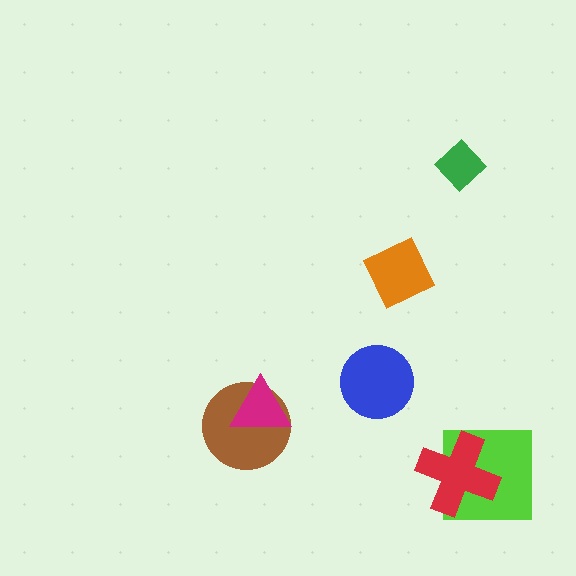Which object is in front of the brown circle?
The magenta triangle is in front of the brown circle.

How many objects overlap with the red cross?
1 object overlaps with the red cross.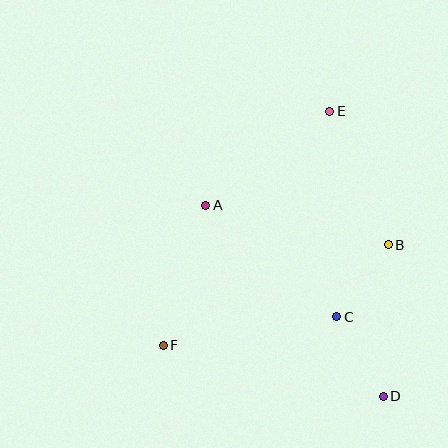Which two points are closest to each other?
Points B and C are closest to each other.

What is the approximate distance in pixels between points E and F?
The distance between E and F is approximately 287 pixels.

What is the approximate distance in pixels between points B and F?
The distance between B and F is approximately 246 pixels.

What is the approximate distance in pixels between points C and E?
The distance between C and E is approximately 206 pixels.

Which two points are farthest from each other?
Points D and E are farthest from each other.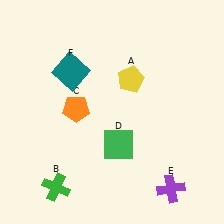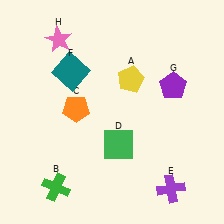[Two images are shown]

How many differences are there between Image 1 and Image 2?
There are 2 differences between the two images.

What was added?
A purple pentagon (G), a pink star (H) were added in Image 2.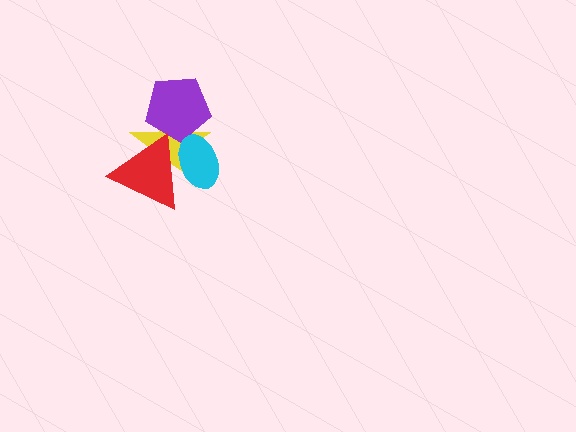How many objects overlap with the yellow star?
3 objects overlap with the yellow star.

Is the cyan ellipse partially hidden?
No, no other shape covers it.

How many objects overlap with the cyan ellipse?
2 objects overlap with the cyan ellipse.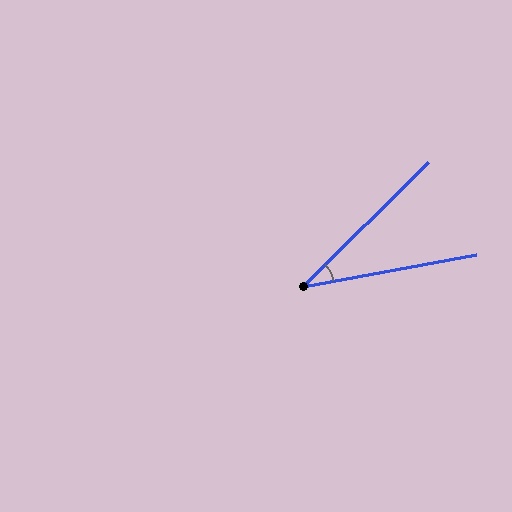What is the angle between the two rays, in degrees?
Approximately 34 degrees.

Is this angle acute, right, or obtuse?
It is acute.